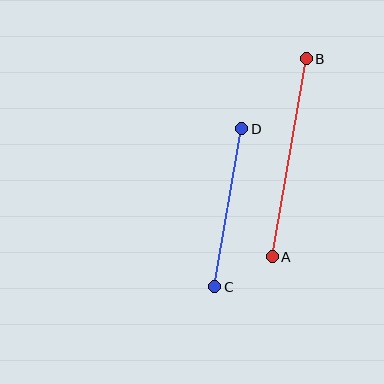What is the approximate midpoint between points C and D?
The midpoint is at approximately (228, 208) pixels.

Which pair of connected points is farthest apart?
Points A and B are farthest apart.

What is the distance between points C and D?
The distance is approximately 160 pixels.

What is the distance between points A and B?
The distance is approximately 201 pixels.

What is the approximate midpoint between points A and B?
The midpoint is at approximately (289, 158) pixels.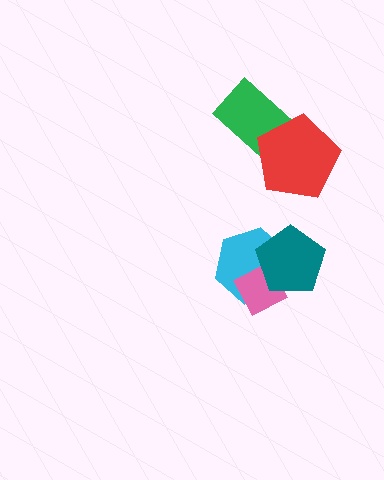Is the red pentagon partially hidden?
No, no other shape covers it.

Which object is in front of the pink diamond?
The teal pentagon is in front of the pink diamond.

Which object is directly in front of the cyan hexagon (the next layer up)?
The pink diamond is directly in front of the cyan hexagon.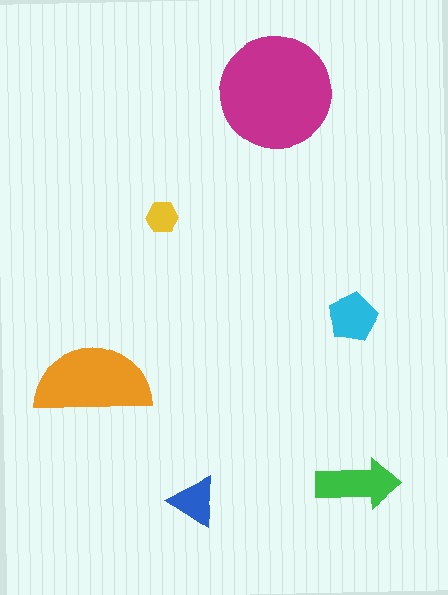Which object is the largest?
The magenta circle.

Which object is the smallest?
The yellow hexagon.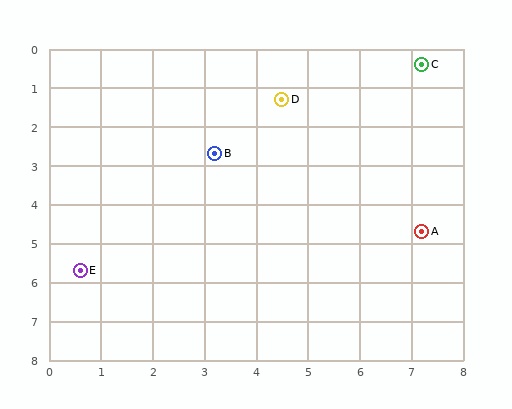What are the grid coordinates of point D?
Point D is at approximately (4.5, 1.3).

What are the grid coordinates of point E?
Point E is at approximately (0.6, 5.7).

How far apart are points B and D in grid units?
Points B and D are about 1.9 grid units apart.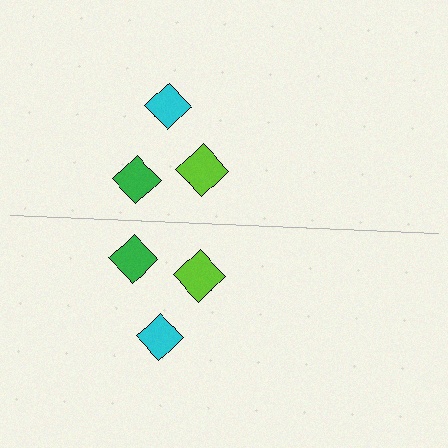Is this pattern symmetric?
Yes, this pattern has bilateral (reflection) symmetry.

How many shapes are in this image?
There are 6 shapes in this image.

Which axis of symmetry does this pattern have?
The pattern has a horizontal axis of symmetry running through the center of the image.